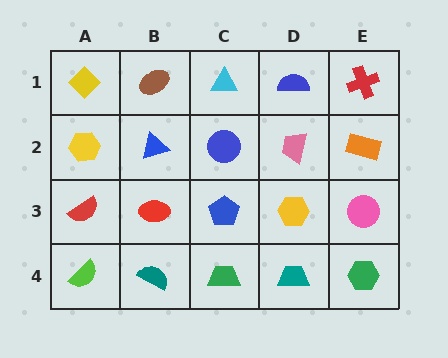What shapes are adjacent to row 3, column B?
A blue triangle (row 2, column B), a teal semicircle (row 4, column B), a red semicircle (row 3, column A), a blue pentagon (row 3, column C).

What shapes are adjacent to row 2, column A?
A yellow diamond (row 1, column A), a red semicircle (row 3, column A), a blue triangle (row 2, column B).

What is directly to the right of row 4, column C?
A teal trapezoid.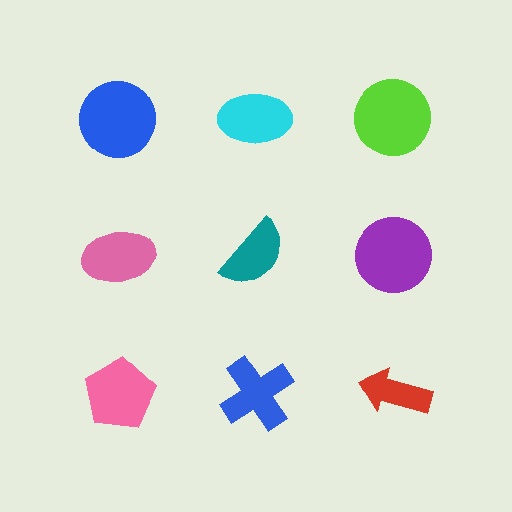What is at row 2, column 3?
A purple circle.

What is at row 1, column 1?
A blue circle.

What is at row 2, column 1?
A pink ellipse.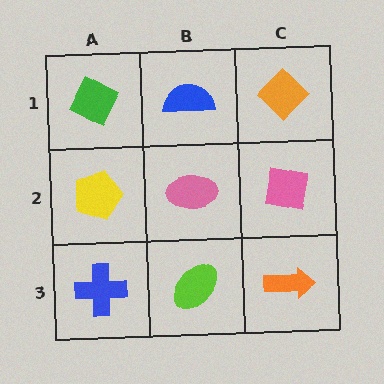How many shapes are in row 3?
3 shapes.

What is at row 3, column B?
A lime ellipse.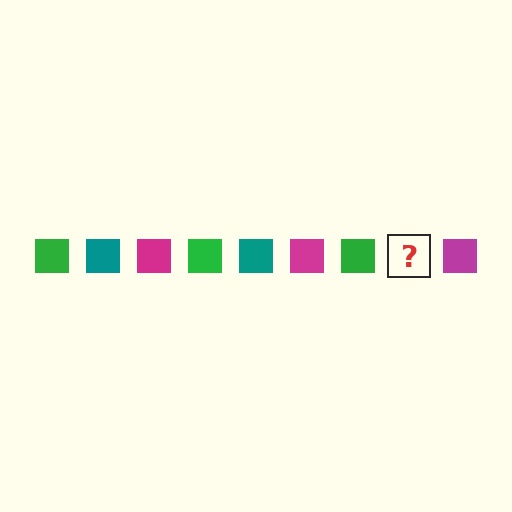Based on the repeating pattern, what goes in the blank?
The blank should be a teal square.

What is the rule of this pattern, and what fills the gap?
The rule is that the pattern cycles through green, teal, magenta squares. The gap should be filled with a teal square.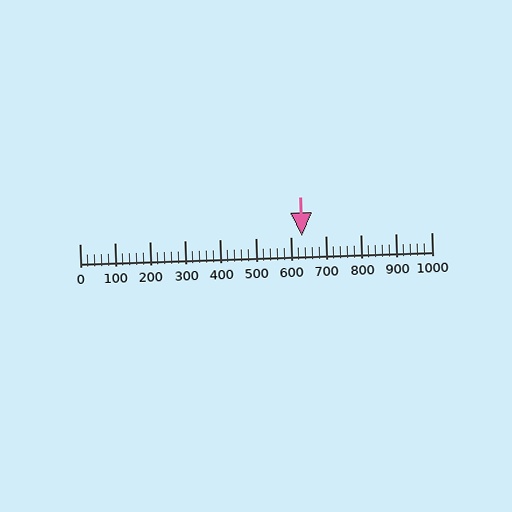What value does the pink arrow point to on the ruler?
The pink arrow points to approximately 632.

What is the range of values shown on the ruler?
The ruler shows values from 0 to 1000.